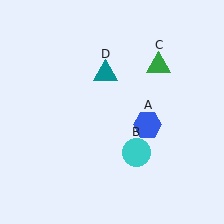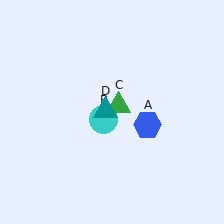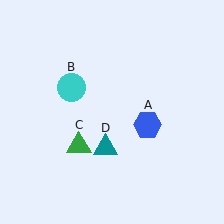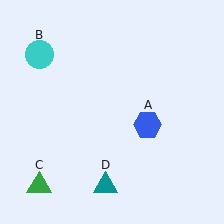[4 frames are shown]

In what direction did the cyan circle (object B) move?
The cyan circle (object B) moved up and to the left.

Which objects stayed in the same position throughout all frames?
Blue hexagon (object A) remained stationary.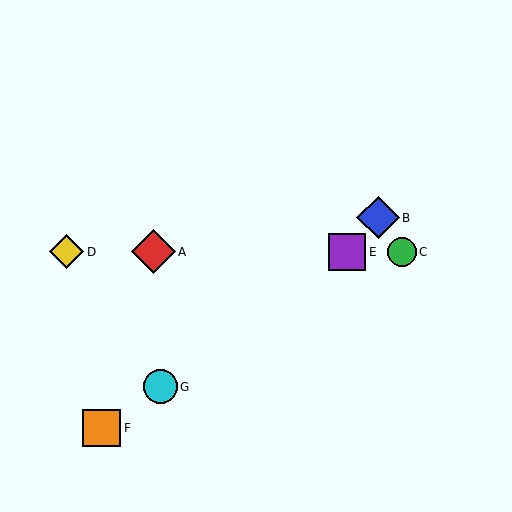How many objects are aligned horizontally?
4 objects (A, C, D, E) are aligned horizontally.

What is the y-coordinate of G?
Object G is at y≈387.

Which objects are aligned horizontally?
Objects A, C, D, E are aligned horizontally.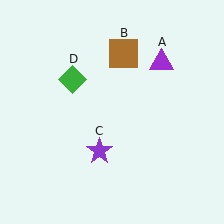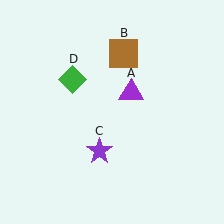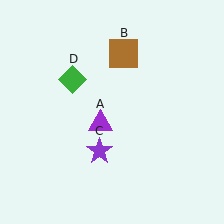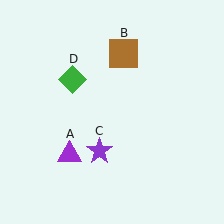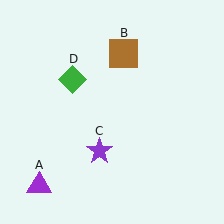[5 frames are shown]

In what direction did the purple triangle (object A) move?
The purple triangle (object A) moved down and to the left.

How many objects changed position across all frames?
1 object changed position: purple triangle (object A).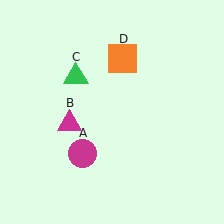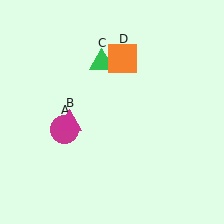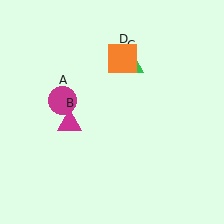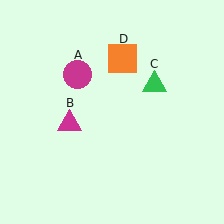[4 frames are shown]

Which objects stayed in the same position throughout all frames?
Magenta triangle (object B) and orange square (object D) remained stationary.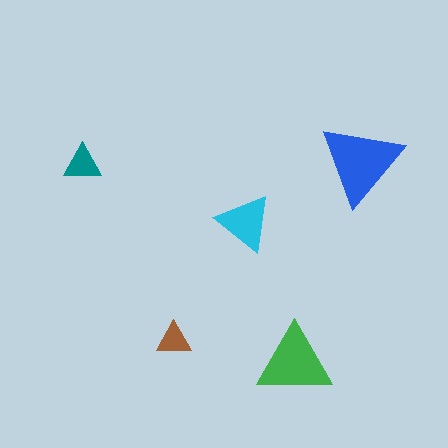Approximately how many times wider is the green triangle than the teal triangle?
About 2 times wider.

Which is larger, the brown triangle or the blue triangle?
The blue one.